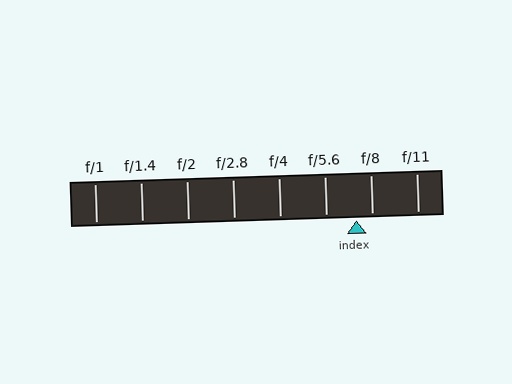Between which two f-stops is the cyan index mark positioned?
The index mark is between f/5.6 and f/8.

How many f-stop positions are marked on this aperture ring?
There are 8 f-stop positions marked.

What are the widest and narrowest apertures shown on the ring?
The widest aperture shown is f/1 and the narrowest is f/11.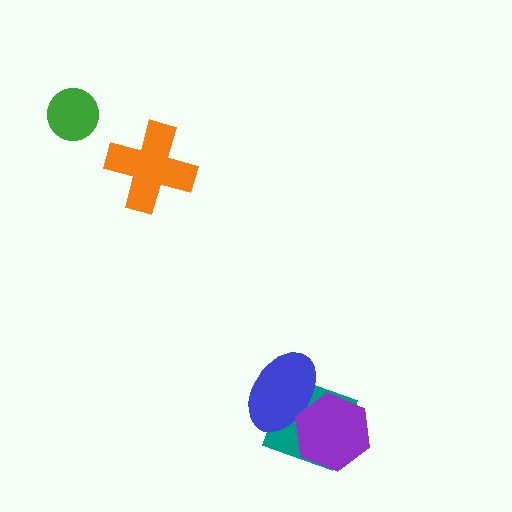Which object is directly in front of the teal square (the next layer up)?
The blue ellipse is directly in front of the teal square.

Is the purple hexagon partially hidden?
No, no other shape covers it.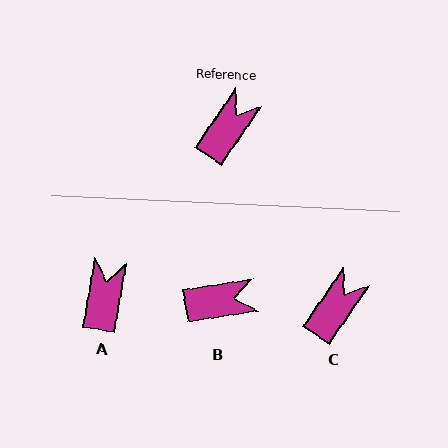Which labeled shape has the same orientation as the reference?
C.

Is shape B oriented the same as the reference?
No, it is off by about 47 degrees.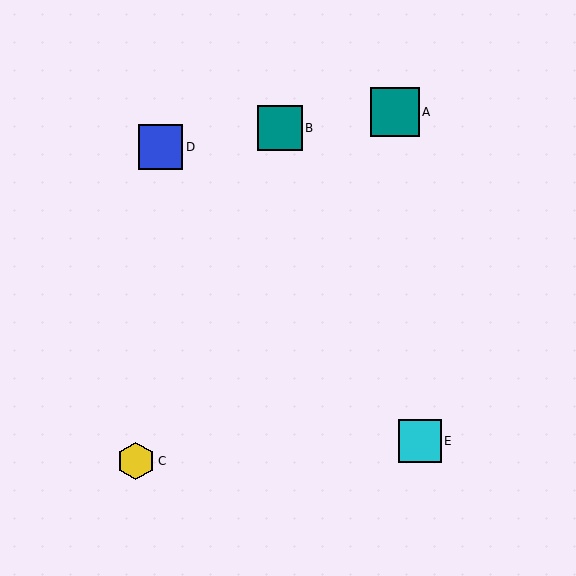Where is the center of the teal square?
The center of the teal square is at (395, 112).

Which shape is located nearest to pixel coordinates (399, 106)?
The teal square (labeled A) at (395, 112) is nearest to that location.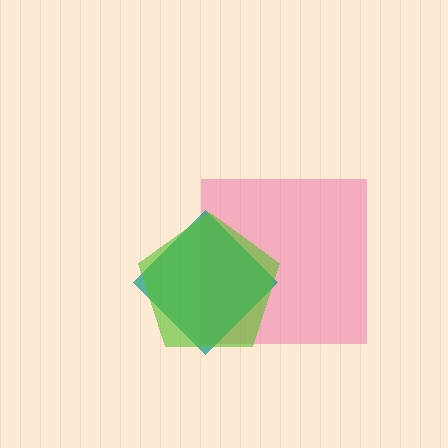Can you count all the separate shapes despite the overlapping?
Yes, there are 3 separate shapes.